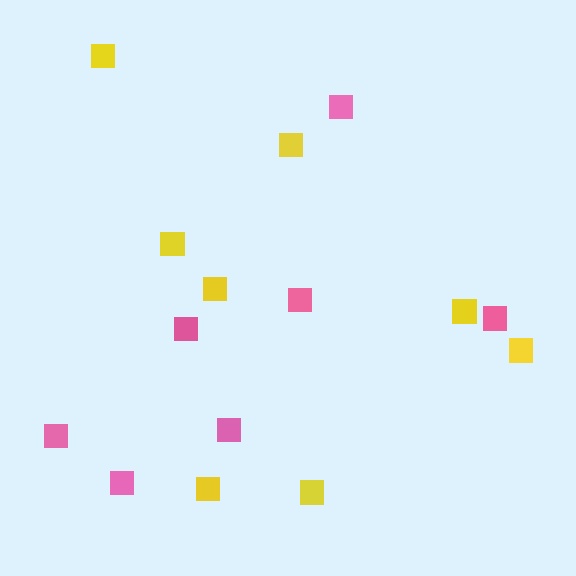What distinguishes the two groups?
There are 2 groups: one group of pink squares (7) and one group of yellow squares (8).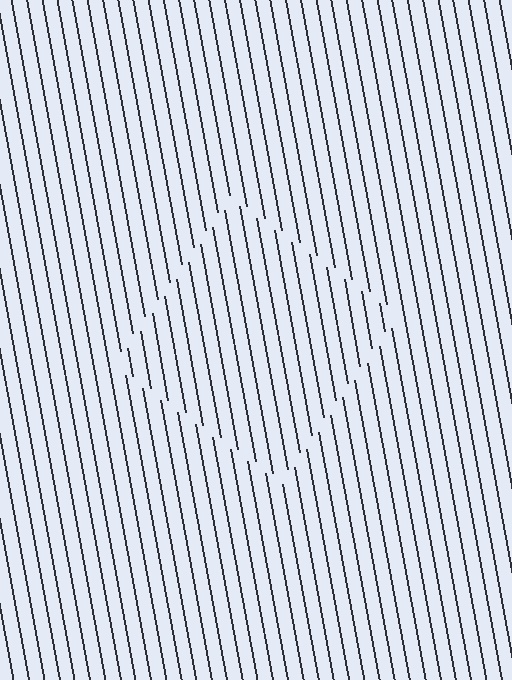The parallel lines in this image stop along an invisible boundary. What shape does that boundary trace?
An illusory square. The interior of the shape contains the same grating, shifted by half a period — the contour is defined by the phase discontinuity where line-ends from the inner and outer gratings abut.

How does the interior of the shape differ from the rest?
The interior of the shape contains the same grating, shifted by half a period — the contour is defined by the phase discontinuity where line-ends from the inner and outer gratings abut.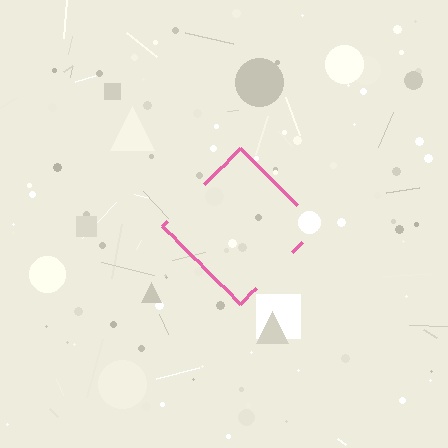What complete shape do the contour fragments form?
The contour fragments form a diamond.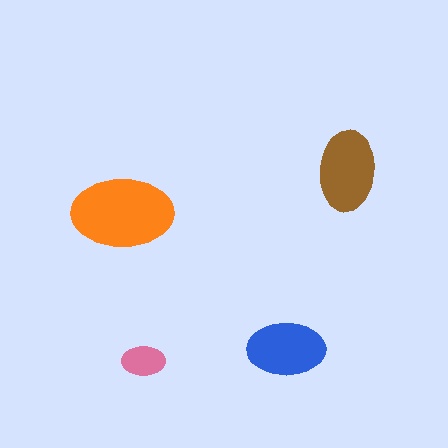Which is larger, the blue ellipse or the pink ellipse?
The blue one.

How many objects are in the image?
There are 4 objects in the image.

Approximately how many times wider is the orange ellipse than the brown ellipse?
About 1.5 times wider.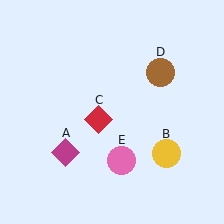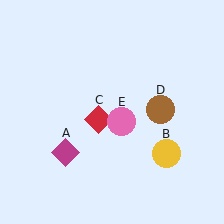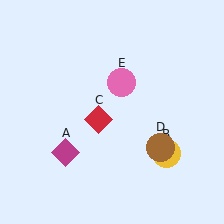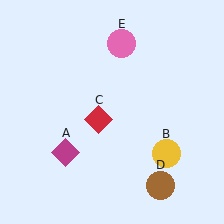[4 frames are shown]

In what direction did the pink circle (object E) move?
The pink circle (object E) moved up.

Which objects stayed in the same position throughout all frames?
Magenta diamond (object A) and yellow circle (object B) and red diamond (object C) remained stationary.